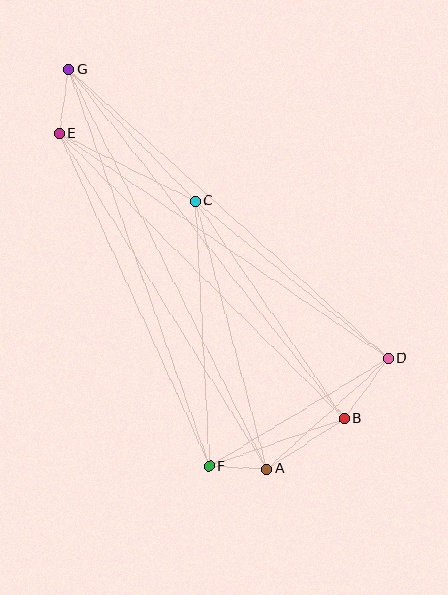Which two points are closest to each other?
Points A and F are closest to each other.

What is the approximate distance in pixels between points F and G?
The distance between F and G is approximately 421 pixels.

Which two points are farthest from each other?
Points A and G are farthest from each other.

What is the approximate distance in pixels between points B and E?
The distance between B and E is approximately 403 pixels.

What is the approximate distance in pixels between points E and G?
The distance between E and G is approximately 64 pixels.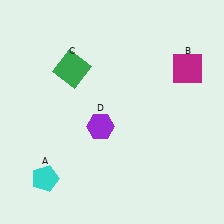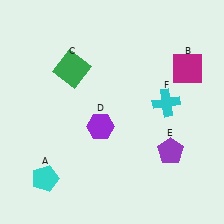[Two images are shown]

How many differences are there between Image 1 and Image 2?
There are 2 differences between the two images.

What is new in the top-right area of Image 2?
A cyan cross (F) was added in the top-right area of Image 2.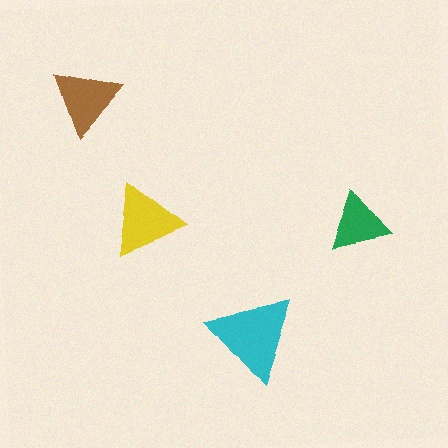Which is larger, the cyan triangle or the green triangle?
The cyan one.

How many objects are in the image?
There are 4 objects in the image.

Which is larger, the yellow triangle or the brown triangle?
The yellow one.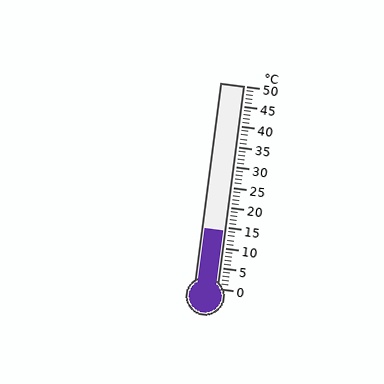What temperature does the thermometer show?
The thermometer shows approximately 14°C.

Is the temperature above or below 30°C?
The temperature is below 30°C.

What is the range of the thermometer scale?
The thermometer scale ranges from 0°C to 50°C.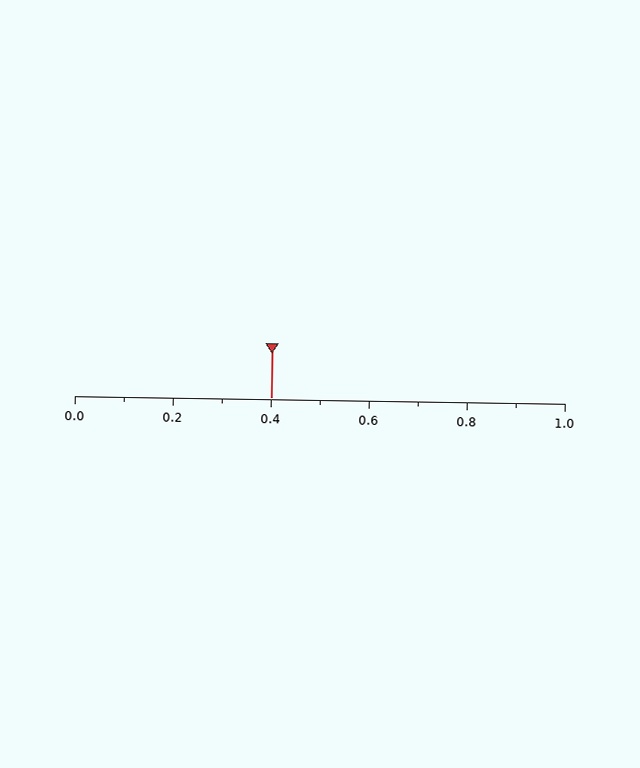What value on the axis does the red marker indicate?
The marker indicates approximately 0.4.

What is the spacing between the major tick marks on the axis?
The major ticks are spaced 0.2 apart.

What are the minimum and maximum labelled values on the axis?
The axis runs from 0.0 to 1.0.